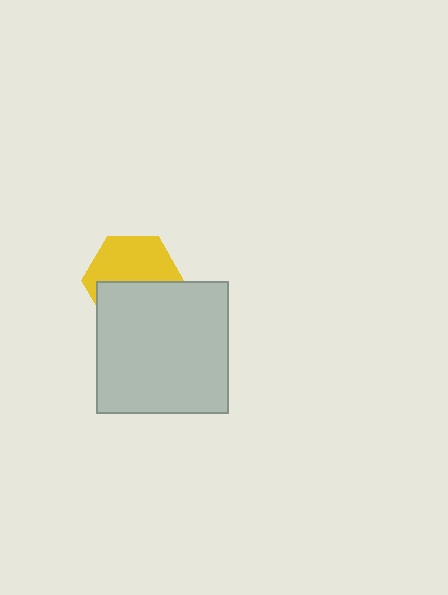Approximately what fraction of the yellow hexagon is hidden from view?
Roughly 46% of the yellow hexagon is hidden behind the light gray square.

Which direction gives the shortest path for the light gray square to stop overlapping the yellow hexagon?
Moving down gives the shortest separation.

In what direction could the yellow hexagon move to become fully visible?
The yellow hexagon could move up. That would shift it out from behind the light gray square entirely.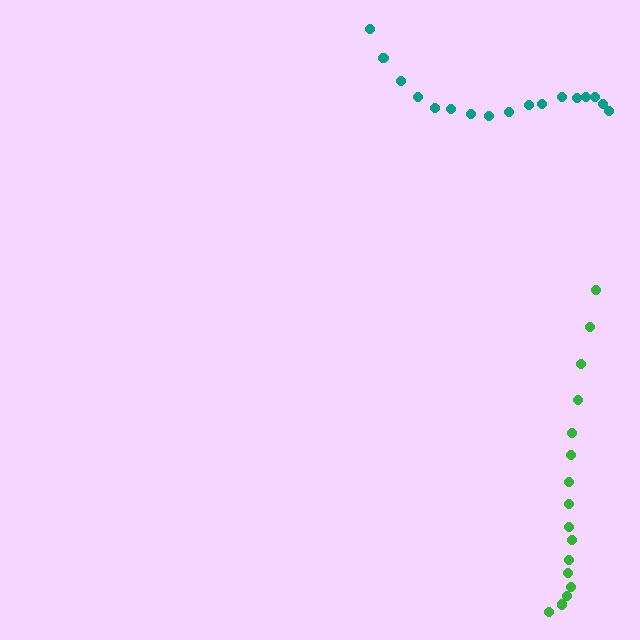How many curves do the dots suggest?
There are 2 distinct paths.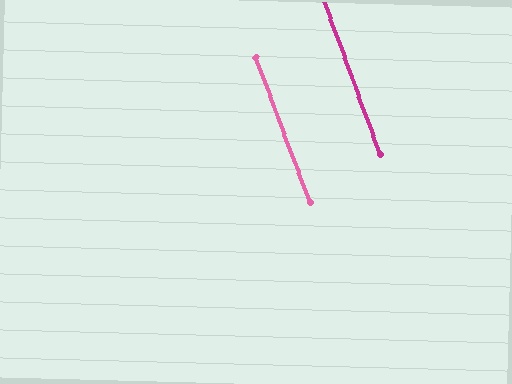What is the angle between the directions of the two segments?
Approximately 1 degree.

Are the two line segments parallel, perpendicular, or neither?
Parallel — their directions differ by only 0.6°.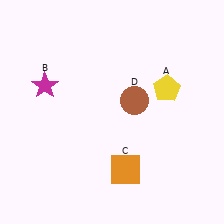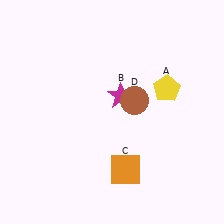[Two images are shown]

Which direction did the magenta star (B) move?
The magenta star (B) moved right.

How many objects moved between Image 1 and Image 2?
1 object moved between the two images.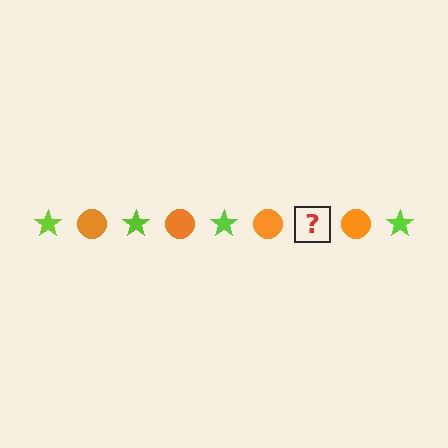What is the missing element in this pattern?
The missing element is a lime star.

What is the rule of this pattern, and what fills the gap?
The rule is that the pattern alternates between lime star and orange circle. The gap should be filled with a lime star.